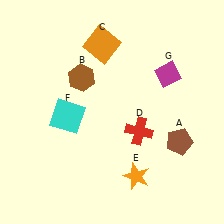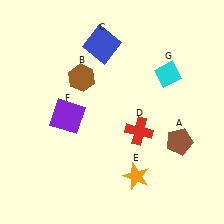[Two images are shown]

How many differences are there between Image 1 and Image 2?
There are 3 differences between the two images.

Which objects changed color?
C changed from orange to blue. F changed from cyan to purple. G changed from magenta to cyan.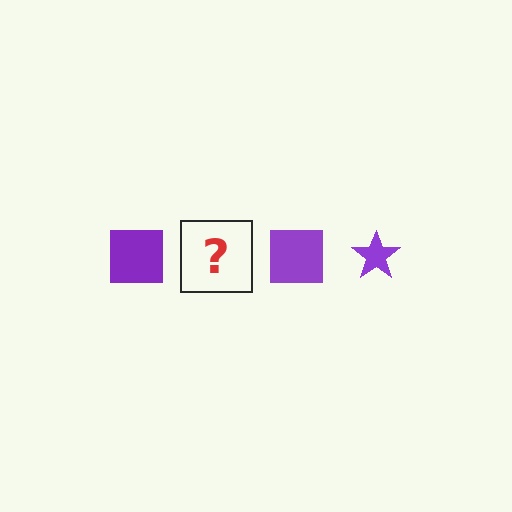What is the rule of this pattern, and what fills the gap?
The rule is that the pattern cycles through square, star shapes in purple. The gap should be filled with a purple star.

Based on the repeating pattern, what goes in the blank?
The blank should be a purple star.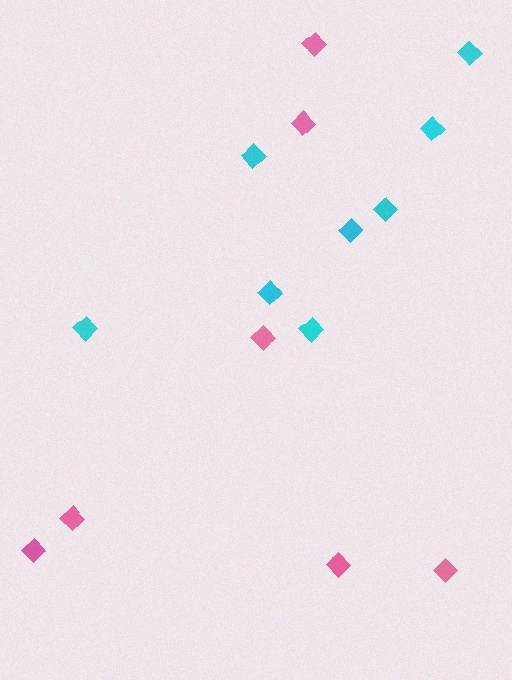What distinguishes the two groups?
There are 2 groups: one group of pink diamonds (7) and one group of cyan diamonds (8).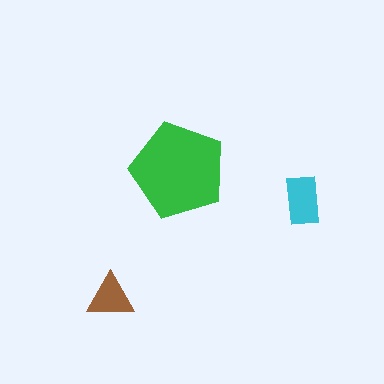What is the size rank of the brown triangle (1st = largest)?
3rd.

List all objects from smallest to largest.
The brown triangle, the cyan rectangle, the green pentagon.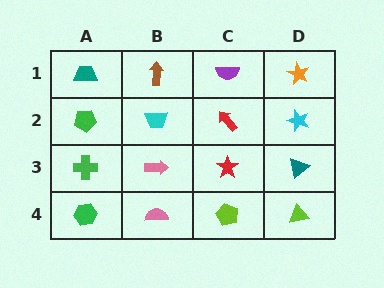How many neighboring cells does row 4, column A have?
2.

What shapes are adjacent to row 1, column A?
A green pentagon (row 2, column A), a brown arrow (row 1, column B).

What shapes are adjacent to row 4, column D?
A teal triangle (row 3, column D), a lime pentagon (row 4, column C).